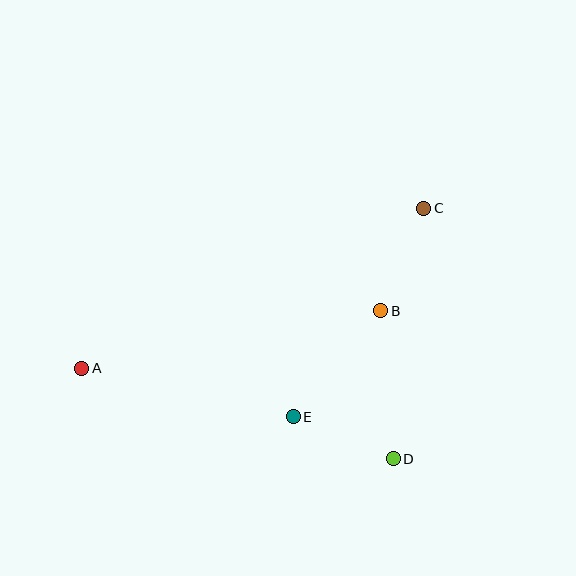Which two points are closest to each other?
Points D and E are closest to each other.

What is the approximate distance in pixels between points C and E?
The distance between C and E is approximately 246 pixels.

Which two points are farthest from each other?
Points A and C are farthest from each other.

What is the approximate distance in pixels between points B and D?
The distance between B and D is approximately 148 pixels.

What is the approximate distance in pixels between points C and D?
The distance between C and D is approximately 252 pixels.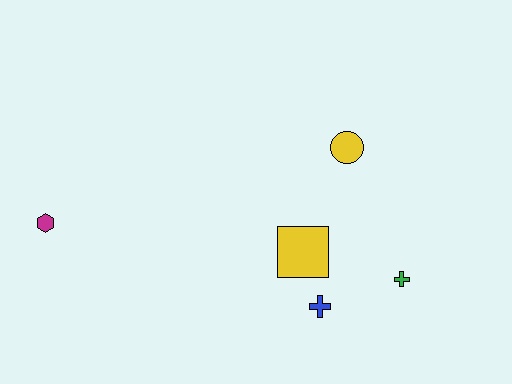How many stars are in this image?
There are no stars.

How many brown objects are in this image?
There are no brown objects.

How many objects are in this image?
There are 5 objects.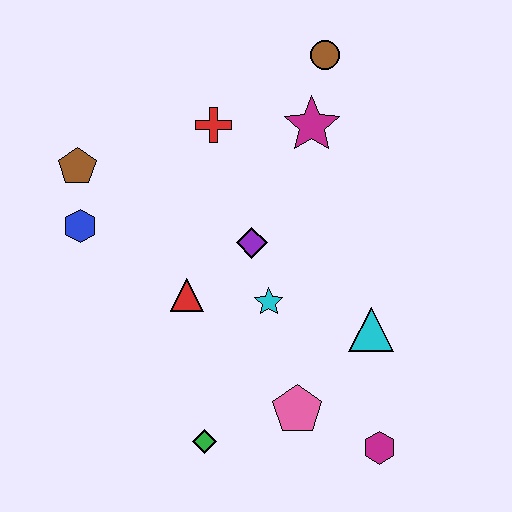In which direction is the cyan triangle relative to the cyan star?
The cyan triangle is to the right of the cyan star.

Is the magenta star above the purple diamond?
Yes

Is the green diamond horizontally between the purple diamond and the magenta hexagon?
No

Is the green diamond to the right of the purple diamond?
No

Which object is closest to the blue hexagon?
The brown pentagon is closest to the blue hexagon.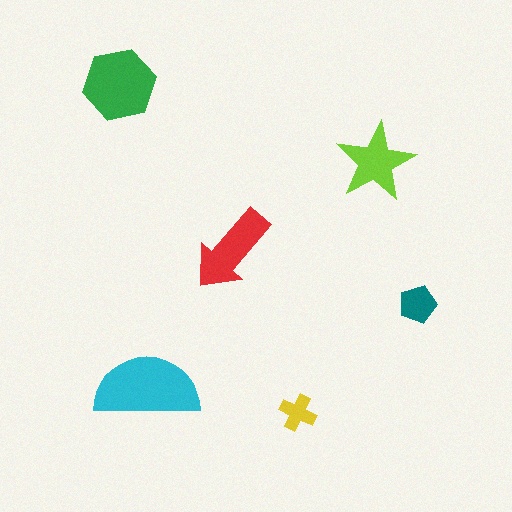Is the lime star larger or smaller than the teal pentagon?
Larger.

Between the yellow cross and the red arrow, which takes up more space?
The red arrow.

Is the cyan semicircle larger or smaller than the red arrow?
Larger.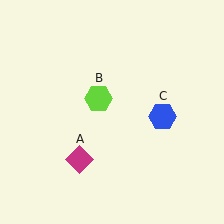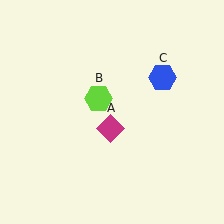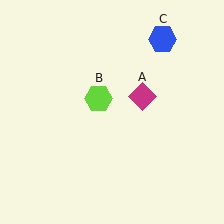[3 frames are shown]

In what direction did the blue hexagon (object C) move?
The blue hexagon (object C) moved up.